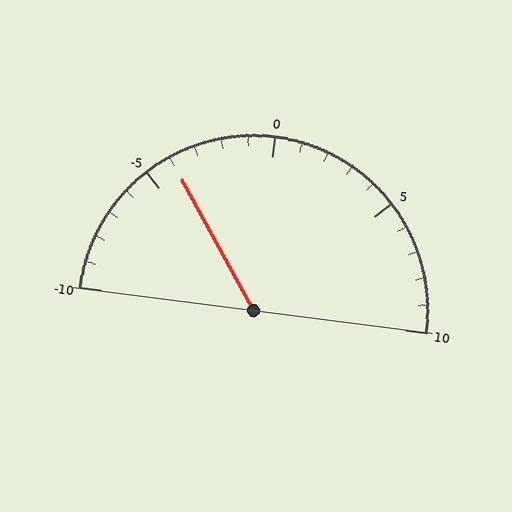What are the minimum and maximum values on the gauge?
The gauge ranges from -10 to 10.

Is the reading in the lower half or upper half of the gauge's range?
The reading is in the lower half of the range (-10 to 10).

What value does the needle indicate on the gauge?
The needle indicates approximately -4.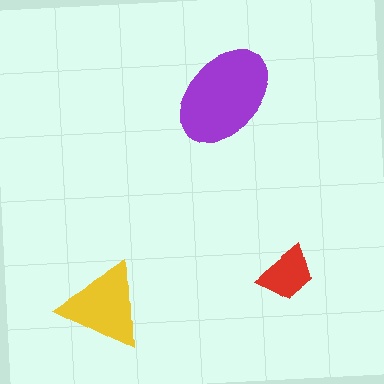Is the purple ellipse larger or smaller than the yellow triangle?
Larger.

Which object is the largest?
The purple ellipse.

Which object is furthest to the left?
The yellow triangle is leftmost.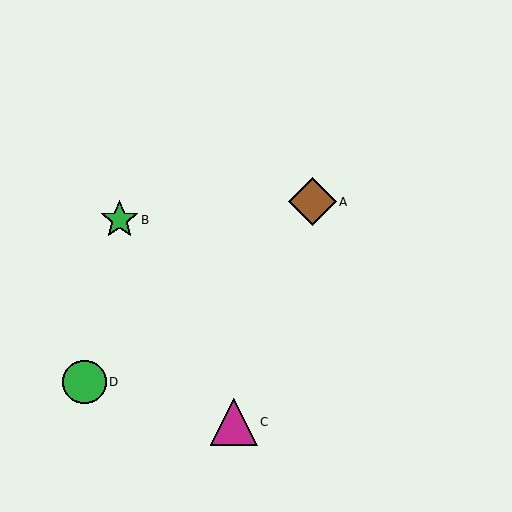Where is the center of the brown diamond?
The center of the brown diamond is at (312, 202).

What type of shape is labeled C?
Shape C is a magenta triangle.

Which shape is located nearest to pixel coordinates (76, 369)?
The green circle (labeled D) at (85, 382) is nearest to that location.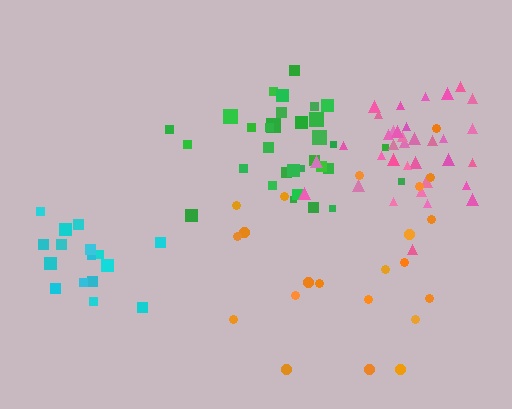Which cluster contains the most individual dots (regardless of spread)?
Pink (35).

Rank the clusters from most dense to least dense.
pink, green, cyan, orange.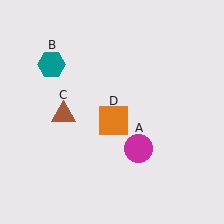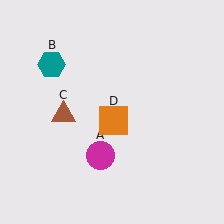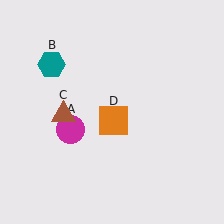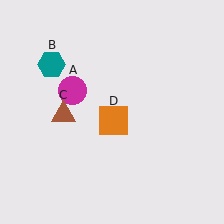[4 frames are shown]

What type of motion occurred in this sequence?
The magenta circle (object A) rotated clockwise around the center of the scene.